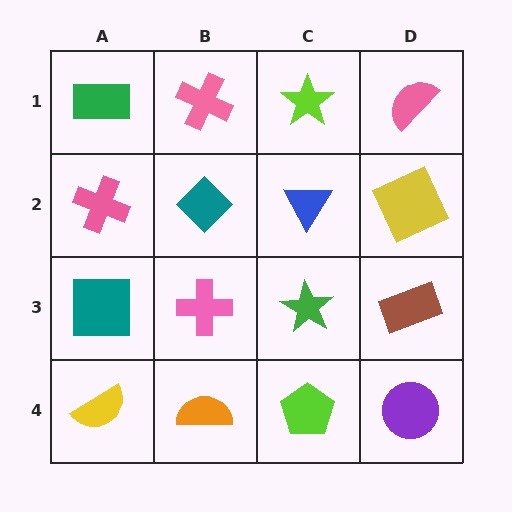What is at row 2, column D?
A yellow square.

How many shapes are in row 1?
4 shapes.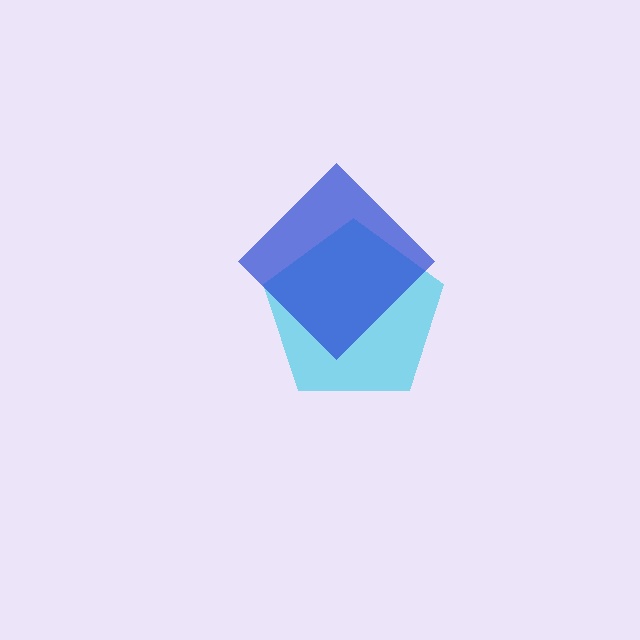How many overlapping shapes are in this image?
There are 2 overlapping shapes in the image.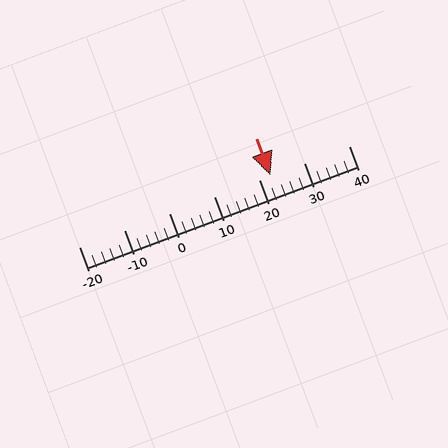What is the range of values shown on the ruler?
The ruler shows values from -20 to 40.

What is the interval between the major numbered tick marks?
The major tick marks are spaced 10 units apart.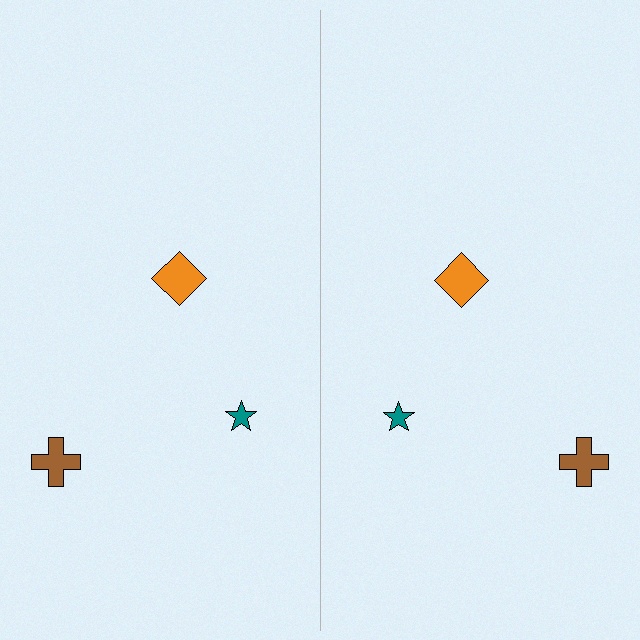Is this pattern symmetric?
Yes, this pattern has bilateral (reflection) symmetry.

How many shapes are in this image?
There are 6 shapes in this image.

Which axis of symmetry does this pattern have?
The pattern has a vertical axis of symmetry running through the center of the image.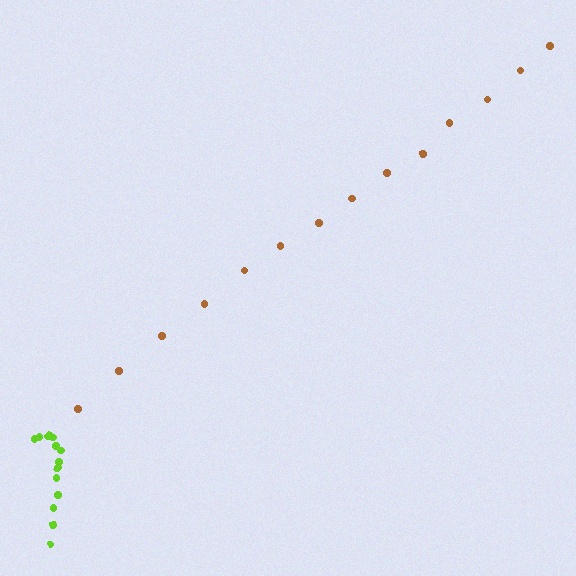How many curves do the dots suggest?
There are 2 distinct paths.